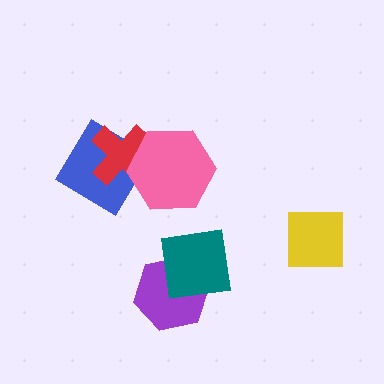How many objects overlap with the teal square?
1 object overlaps with the teal square.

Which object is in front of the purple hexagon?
The teal square is in front of the purple hexagon.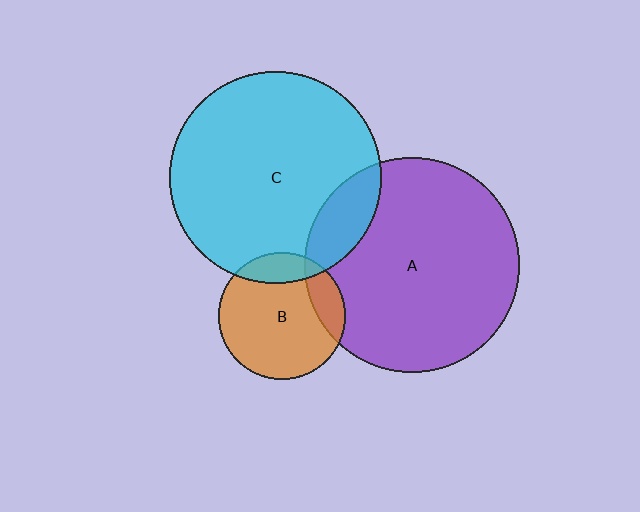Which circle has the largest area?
Circle A (purple).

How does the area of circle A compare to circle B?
Approximately 2.9 times.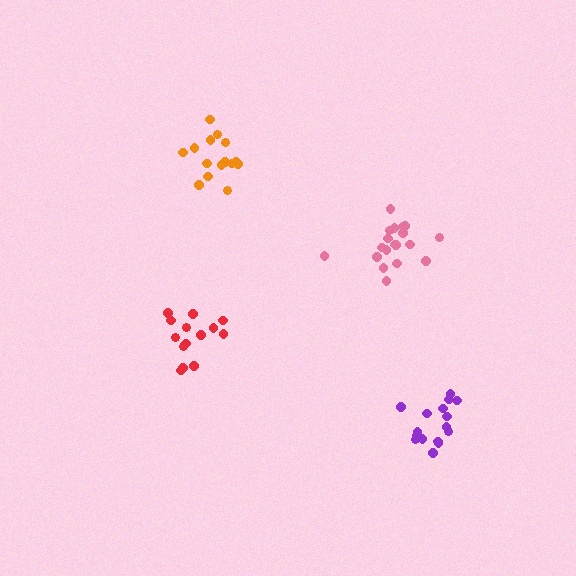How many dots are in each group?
Group 1: 19 dots, Group 2: 14 dots, Group 3: 16 dots, Group 4: 16 dots (65 total).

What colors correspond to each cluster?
The clusters are colored: pink, red, orange, purple.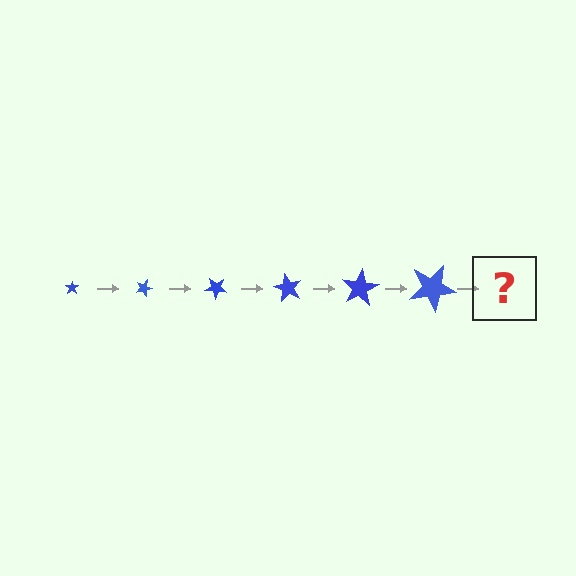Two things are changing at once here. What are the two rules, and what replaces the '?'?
The two rules are that the star grows larger each step and it rotates 20 degrees each step. The '?' should be a star, larger than the previous one and rotated 120 degrees from the start.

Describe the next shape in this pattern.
It should be a star, larger than the previous one and rotated 120 degrees from the start.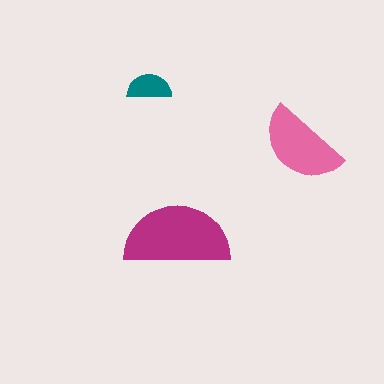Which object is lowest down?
The magenta semicircle is bottommost.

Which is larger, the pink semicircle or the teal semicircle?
The pink one.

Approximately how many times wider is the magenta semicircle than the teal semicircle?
About 2.5 times wider.